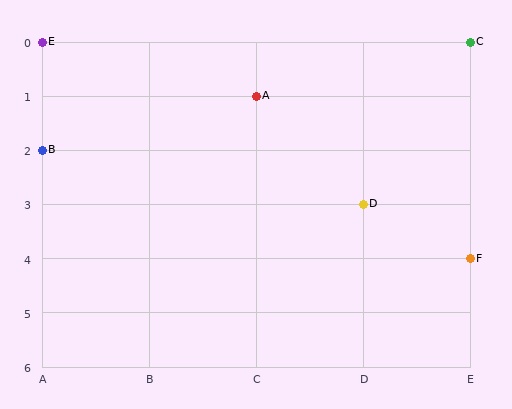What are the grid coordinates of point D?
Point D is at grid coordinates (D, 3).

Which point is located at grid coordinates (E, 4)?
Point F is at (E, 4).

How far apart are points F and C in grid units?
Points F and C are 4 rows apart.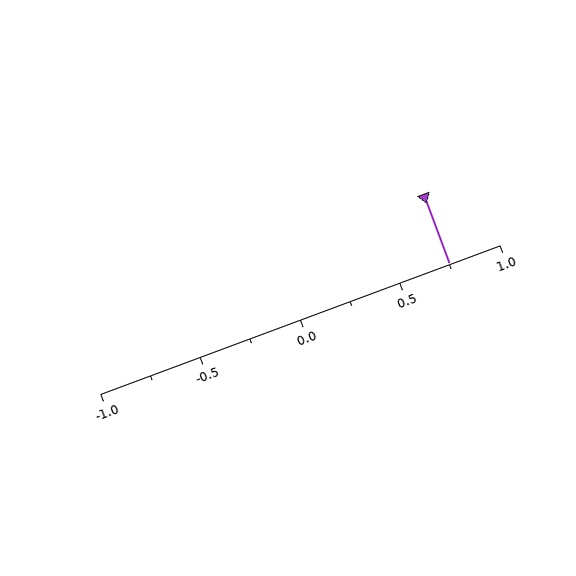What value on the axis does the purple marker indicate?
The marker indicates approximately 0.75.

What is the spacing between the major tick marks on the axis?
The major ticks are spaced 0.5 apart.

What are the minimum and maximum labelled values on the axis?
The axis runs from -1.0 to 1.0.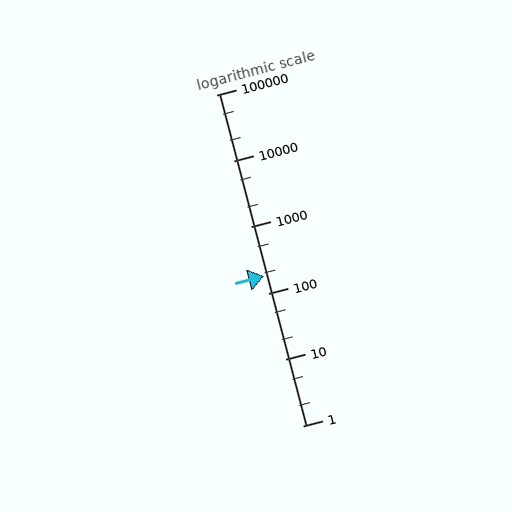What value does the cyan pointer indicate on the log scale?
The pointer indicates approximately 180.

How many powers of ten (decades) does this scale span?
The scale spans 5 decades, from 1 to 100000.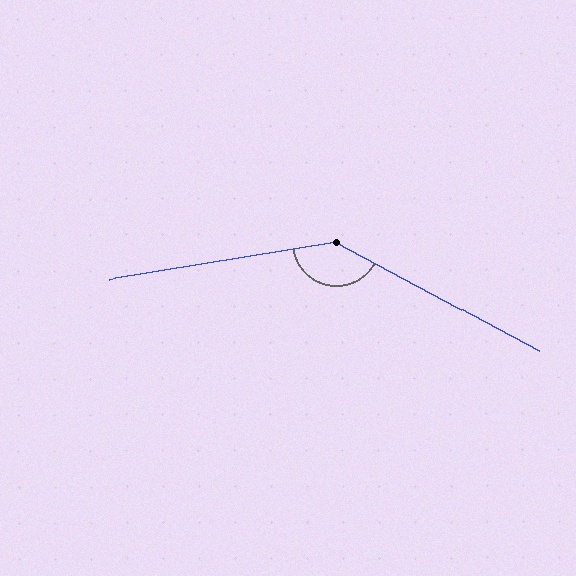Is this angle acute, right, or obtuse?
It is obtuse.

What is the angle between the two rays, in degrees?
Approximately 143 degrees.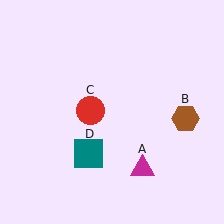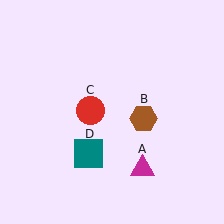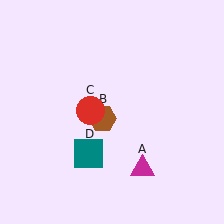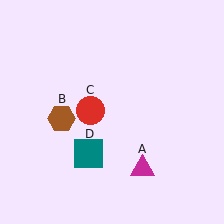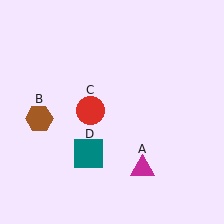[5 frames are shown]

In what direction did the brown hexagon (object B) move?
The brown hexagon (object B) moved left.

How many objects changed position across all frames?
1 object changed position: brown hexagon (object B).